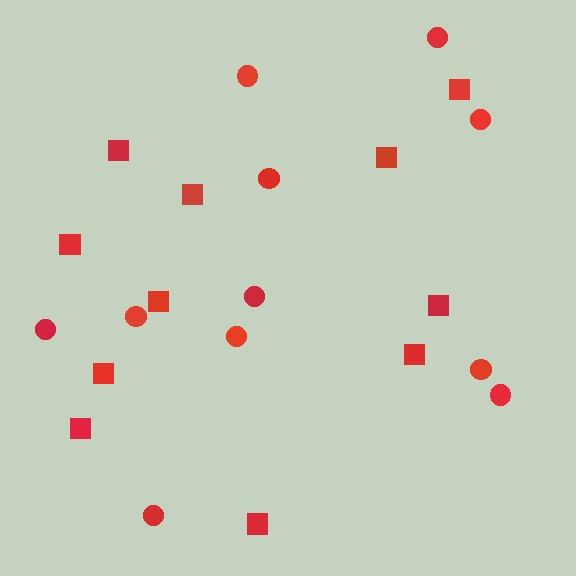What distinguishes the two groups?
There are 2 groups: one group of squares (11) and one group of circles (11).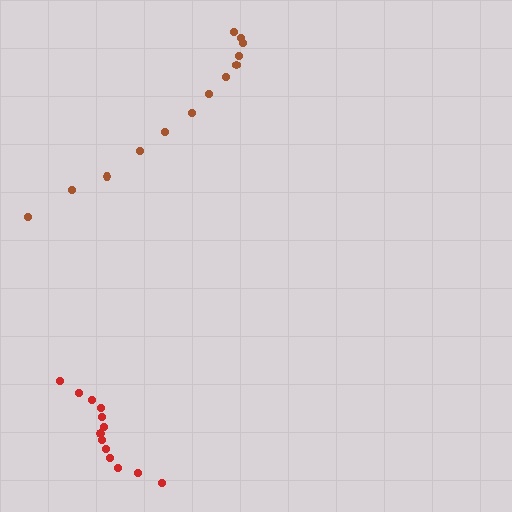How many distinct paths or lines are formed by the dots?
There are 2 distinct paths.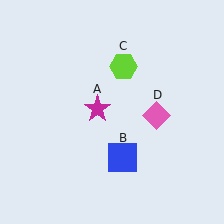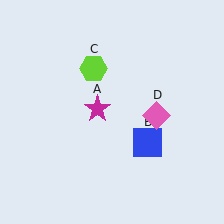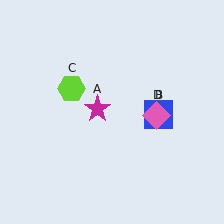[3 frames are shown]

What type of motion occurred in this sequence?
The blue square (object B), lime hexagon (object C) rotated counterclockwise around the center of the scene.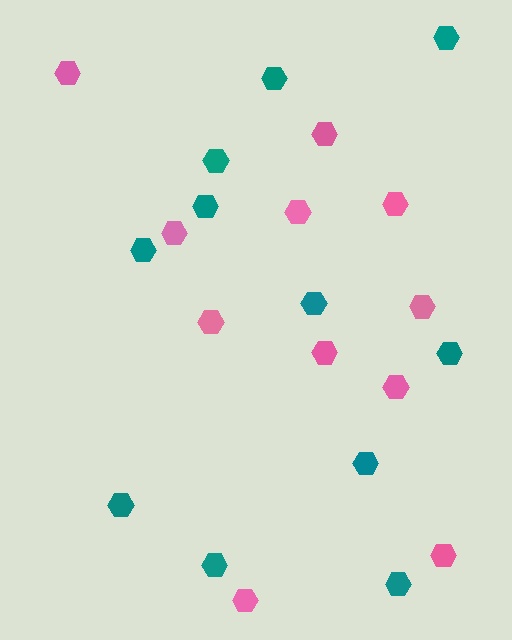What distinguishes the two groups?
There are 2 groups: one group of pink hexagons (11) and one group of teal hexagons (11).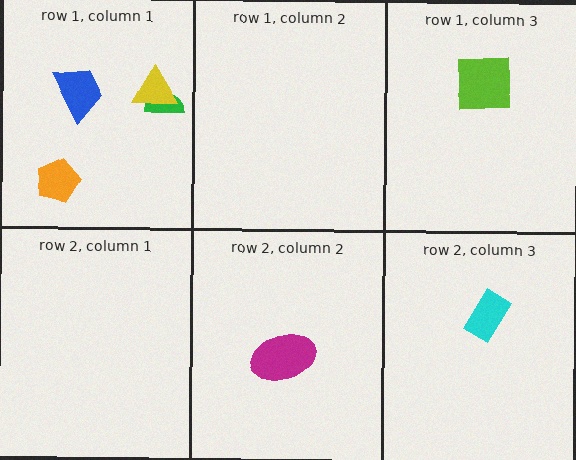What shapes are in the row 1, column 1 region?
The green semicircle, the orange pentagon, the blue trapezoid, the yellow triangle.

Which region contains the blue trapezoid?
The row 1, column 1 region.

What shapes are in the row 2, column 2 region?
The magenta ellipse.